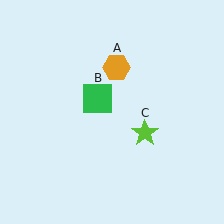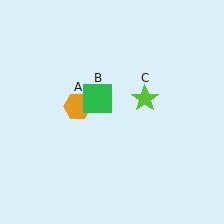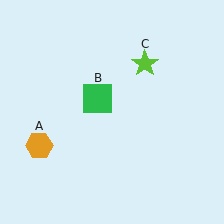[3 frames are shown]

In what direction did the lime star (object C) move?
The lime star (object C) moved up.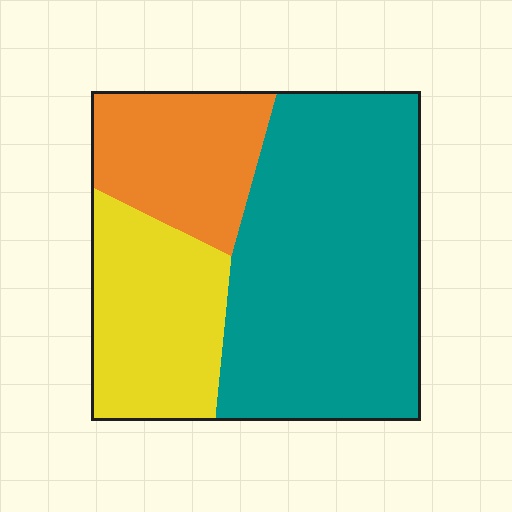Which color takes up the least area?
Orange, at roughly 20%.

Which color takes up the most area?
Teal, at roughly 55%.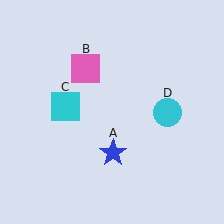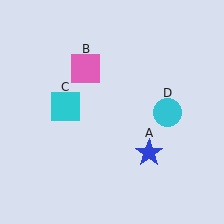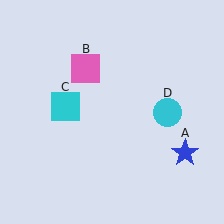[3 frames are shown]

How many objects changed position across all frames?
1 object changed position: blue star (object A).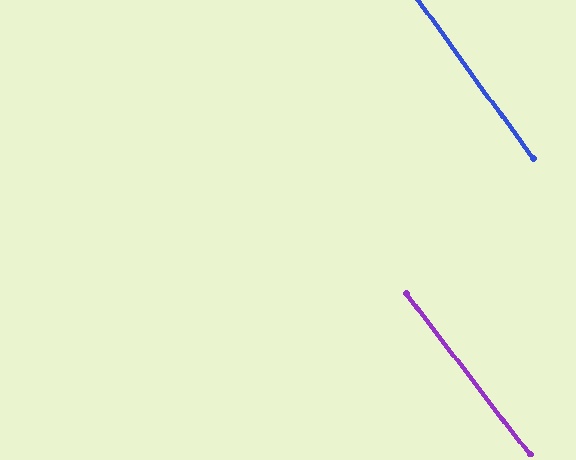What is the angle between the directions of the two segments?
Approximately 2 degrees.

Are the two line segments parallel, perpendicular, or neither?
Parallel — their directions differ by only 1.6°.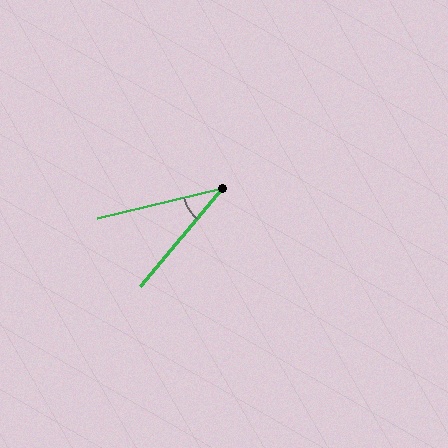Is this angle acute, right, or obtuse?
It is acute.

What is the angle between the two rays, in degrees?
Approximately 37 degrees.